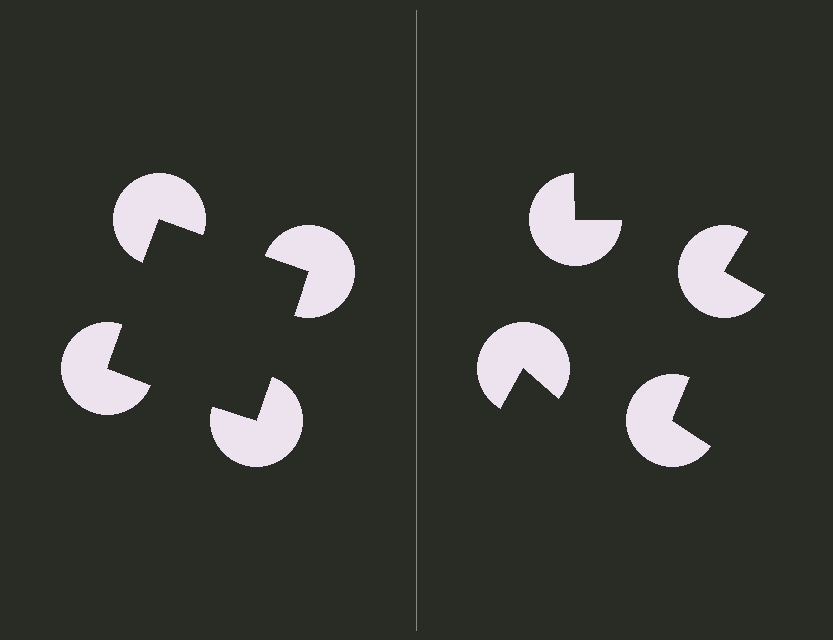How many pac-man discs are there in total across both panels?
8 — 4 on each side.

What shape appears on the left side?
An illusory square.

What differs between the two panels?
The pac-man discs are positioned identically on both sides; only the wedge orientations differ. On the left they align to a square; on the right they are misaligned.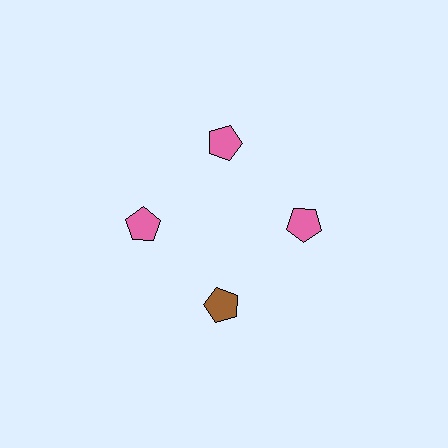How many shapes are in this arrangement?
There are 4 shapes arranged in a ring pattern.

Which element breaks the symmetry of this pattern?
The brown pentagon at roughly the 6 o'clock position breaks the symmetry. All other shapes are pink pentagons.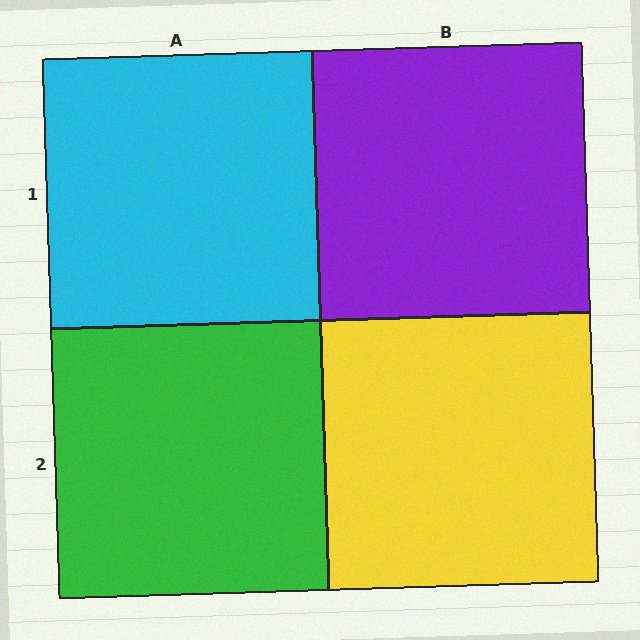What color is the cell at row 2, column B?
Yellow.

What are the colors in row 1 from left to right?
Cyan, purple.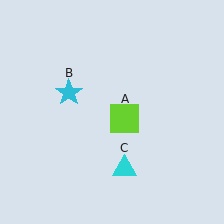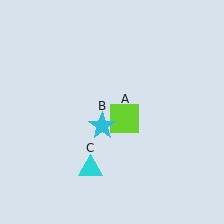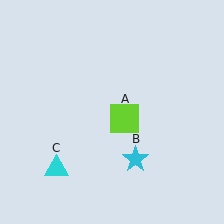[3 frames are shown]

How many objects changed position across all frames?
2 objects changed position: cyan star (object B), cyan triangle (object C).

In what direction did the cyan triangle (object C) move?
The cyan triangle (object C) moved left.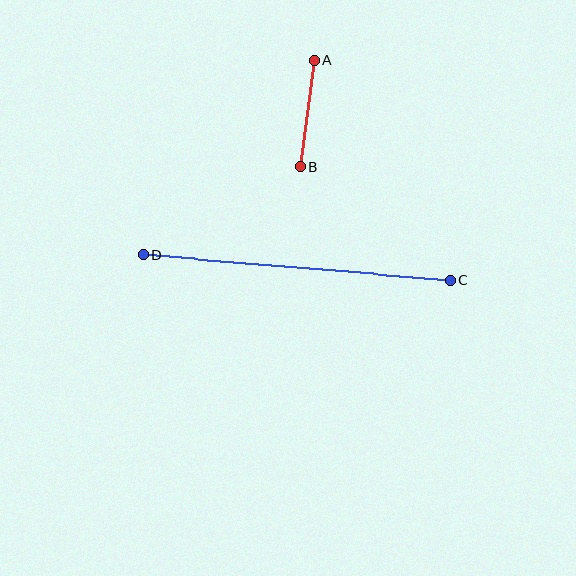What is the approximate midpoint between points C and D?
The midpoint is at approximately (297, 268) pixels.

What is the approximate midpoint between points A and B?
The midpoint is at approximately (307, 114) pixels.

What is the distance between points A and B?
The distance is approximately 108 pixels.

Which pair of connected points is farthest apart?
Points C and D are farthest apart.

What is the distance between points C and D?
The distance is approximately 308 pixels.